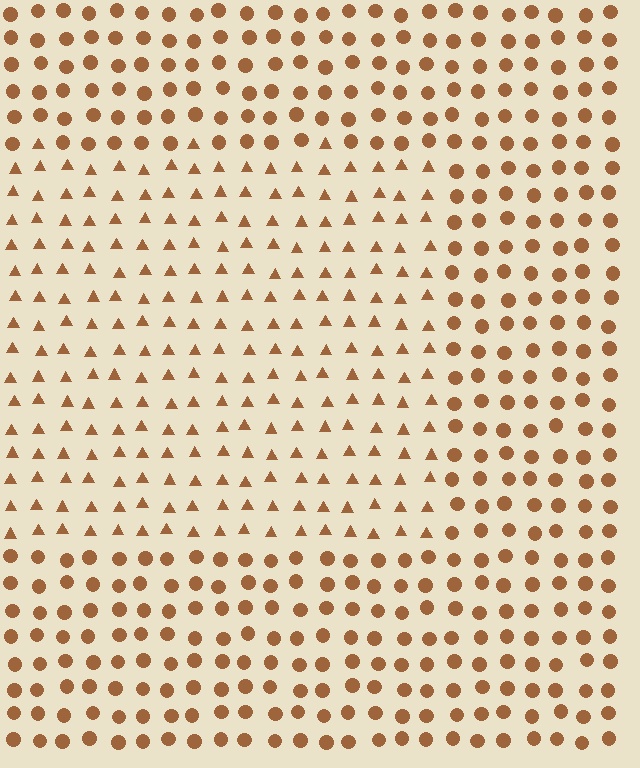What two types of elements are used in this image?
The image uses triangles inside the rectangle region and circles outside it.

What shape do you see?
I see a rectangle.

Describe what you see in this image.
The image is filled with small brown elements arranged in a uniform grid. A rectangle-shaped region contains triangles, while the surrounding area contains circles. The boundary is defined purely by the change in element shape.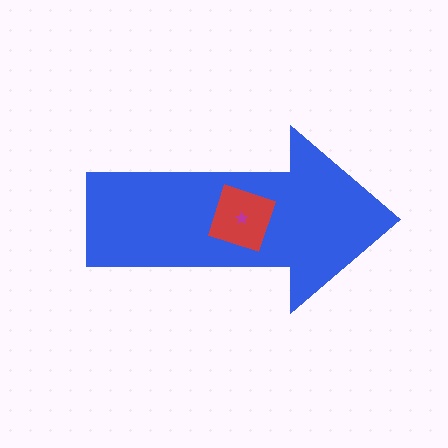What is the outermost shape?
The blue arrow.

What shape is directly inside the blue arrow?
The red square.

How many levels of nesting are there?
3.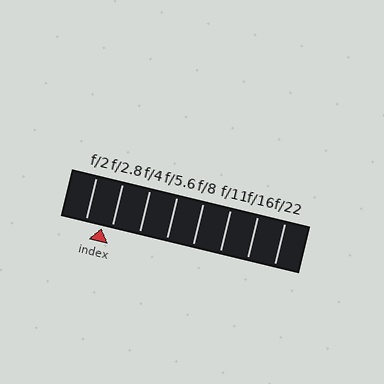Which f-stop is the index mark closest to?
The index mark is closest to f/2.8.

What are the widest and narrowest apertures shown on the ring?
The widest aperture shown is f/2 and the narrowest is f/22.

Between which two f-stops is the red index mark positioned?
The index mark is between f/2 and f/2.8.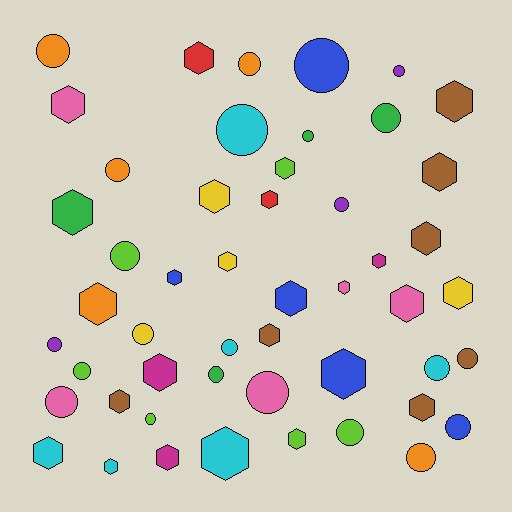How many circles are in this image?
There are 23 circles.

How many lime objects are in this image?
There are 6 lime objects.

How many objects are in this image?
There are 50 objects.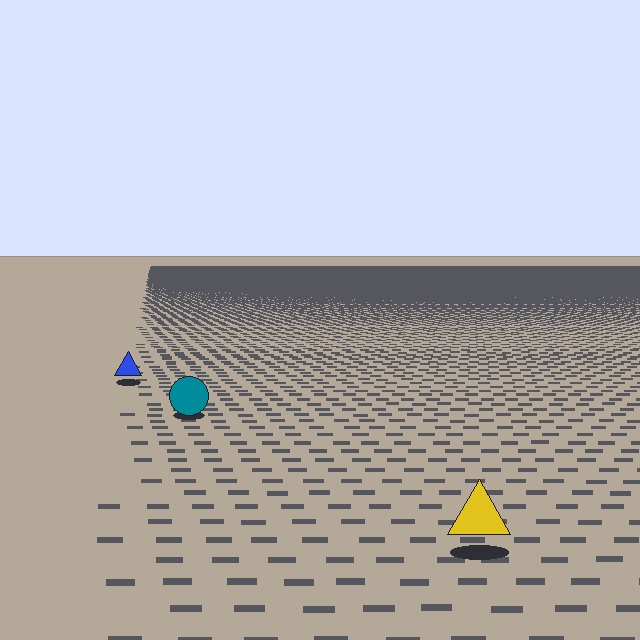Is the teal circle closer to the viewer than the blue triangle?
Yes. The teal circle is closer — you can tell from the texture gradient: the ground texture is coarser near it.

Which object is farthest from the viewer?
The blue triangle is farthest from the viewer. It appears smaller and the ground texture around it is denser.